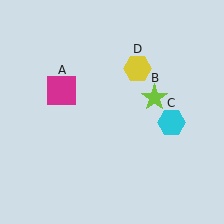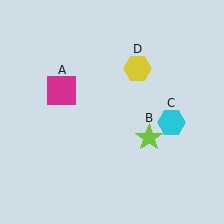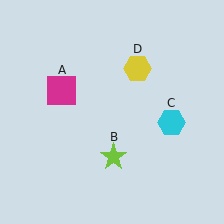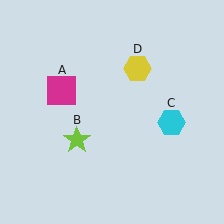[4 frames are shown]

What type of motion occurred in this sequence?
The lime star (object B) rotated clockwise around the center of the scene.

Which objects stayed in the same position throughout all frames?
Magenta square (object A) and cyan hexagon (object C) and yellow hexagon (object D) remained stationary.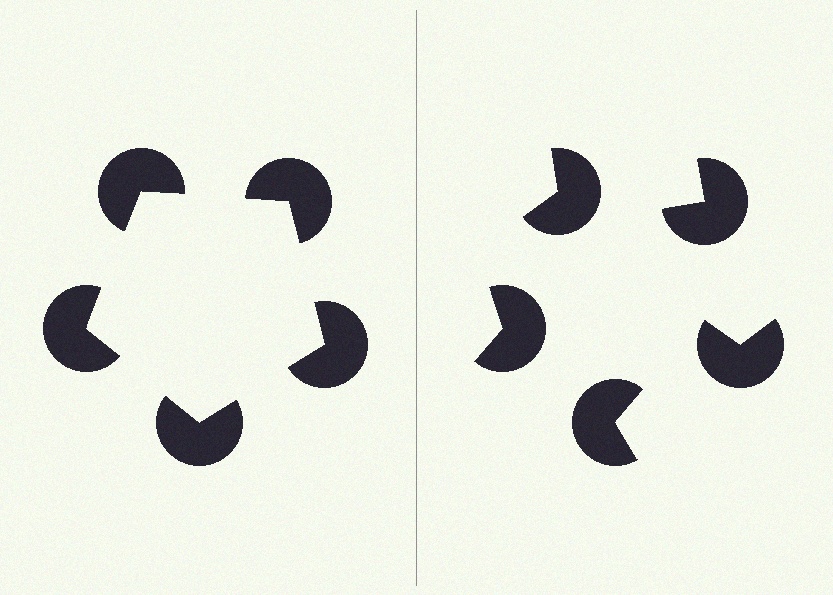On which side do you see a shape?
An illusory pentagon appears on the left side. On the right side the wedge cuts are rotated, so no coherent shape forms.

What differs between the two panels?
The pac-man discs are positioned identically on both sides; only the wedge orientations differ. On the left they align to a pentagon; on the right they are misaligned.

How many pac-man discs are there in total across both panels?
10 — 5 on each side.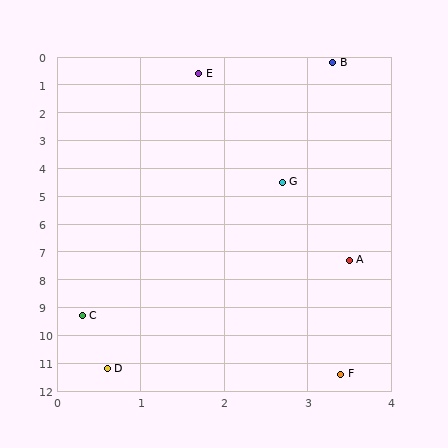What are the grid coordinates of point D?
Point D is at approximately (0.6, 11.2).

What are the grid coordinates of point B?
Point B is at approximately (3.3, 0.2).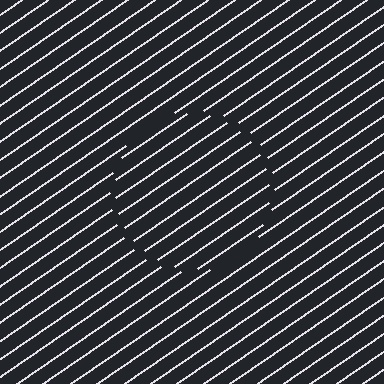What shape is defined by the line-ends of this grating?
An illusory circle. The interior of the shape contains the same grating, shifted by half a period — the contour is defined by the phase discontinuity where line-ends from the inner and outer gratings abut.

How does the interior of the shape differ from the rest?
The interior of the shape contains the same grating, shifted by half a period — the contour is defined by the phase discontinuity where line-ends from the inner and outer gratings abut.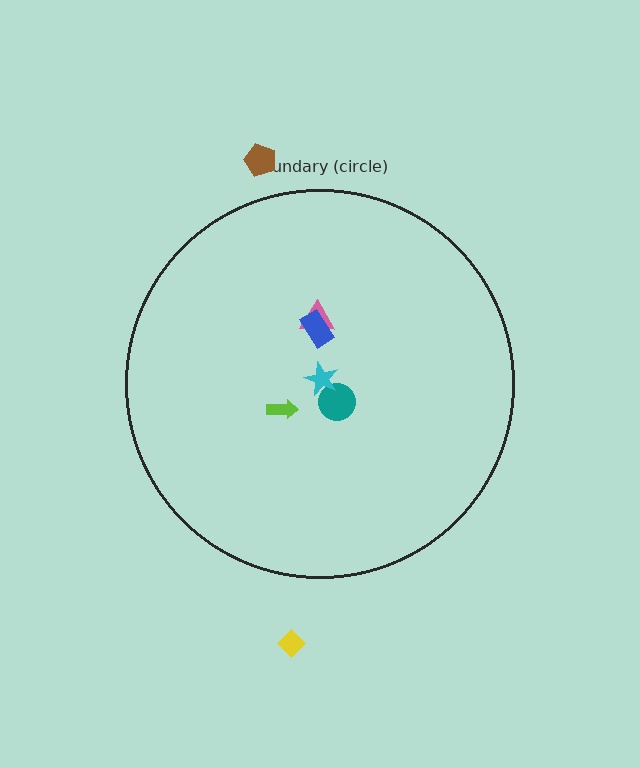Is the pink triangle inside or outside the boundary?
Inside.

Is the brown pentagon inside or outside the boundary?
Outside.